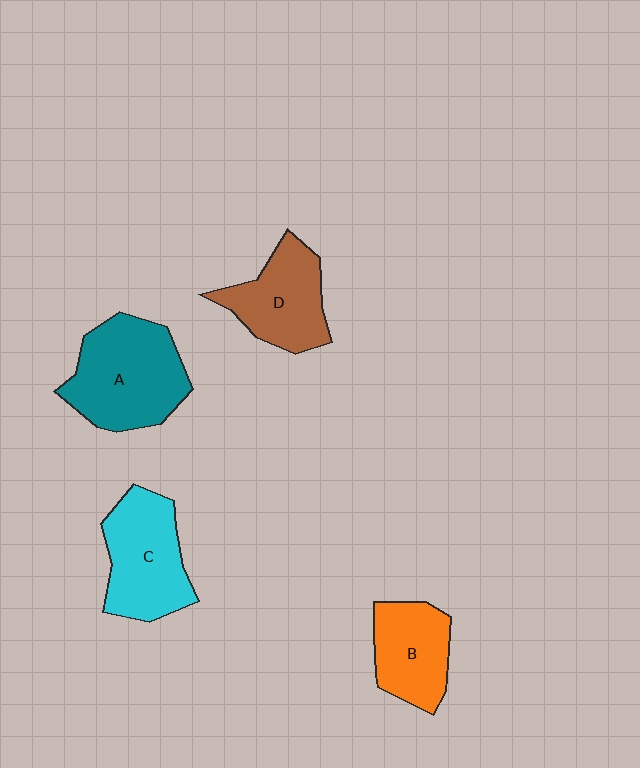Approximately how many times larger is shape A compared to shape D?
Approximately 1.4 times.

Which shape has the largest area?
Shape A (teal).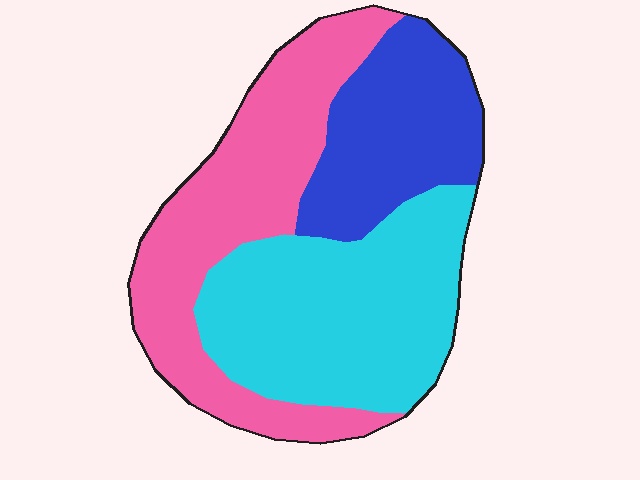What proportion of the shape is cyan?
Cyan covers 39% of the shape.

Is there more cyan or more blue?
Cyan.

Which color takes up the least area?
Blue, at roughly 25%.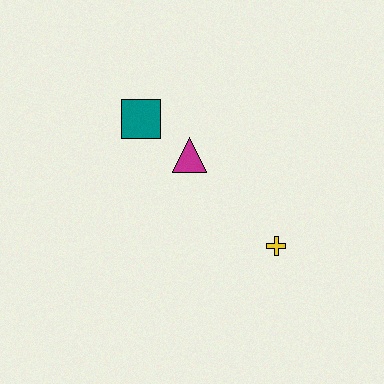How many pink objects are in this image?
There are no pink objects.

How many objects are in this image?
There are 3 objects.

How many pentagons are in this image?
There are no pentagons.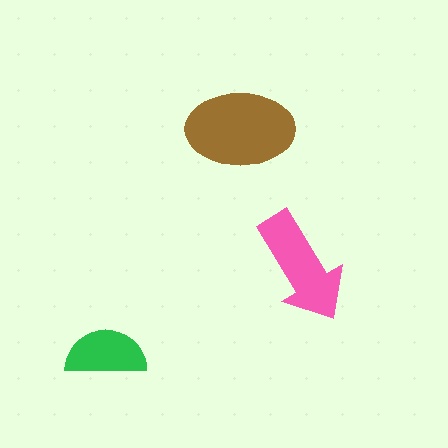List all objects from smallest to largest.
The green semicircle, the pink arrow, the brown ellipse.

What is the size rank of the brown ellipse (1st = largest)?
1st.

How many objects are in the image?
There are 3 objects in the image.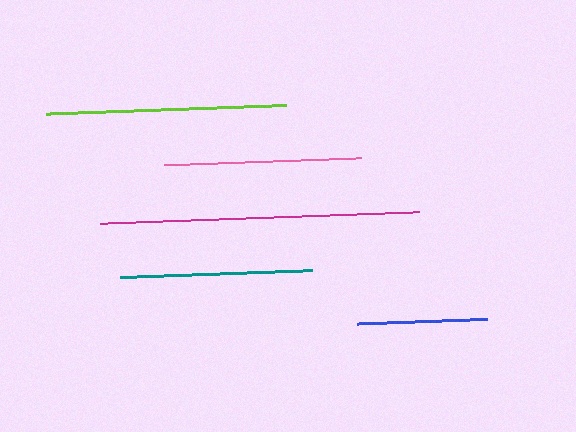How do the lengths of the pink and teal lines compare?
The pink and teal lines are approximately the same length.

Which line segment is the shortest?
The blue line is the shortest at approximately 130 pixels.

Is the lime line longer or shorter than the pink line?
The lime line is longer than the pink line.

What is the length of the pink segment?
The pink segment is approximately 197 pixels long.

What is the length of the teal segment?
The teal segment is approximately 192 pixels long.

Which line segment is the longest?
The magenta line is the longest at approximately 319 pixels.